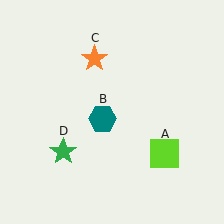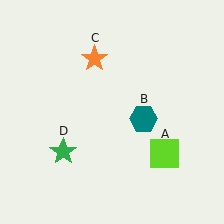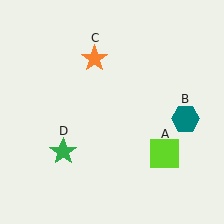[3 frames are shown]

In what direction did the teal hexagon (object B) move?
The teal hexagon (object B) moved right.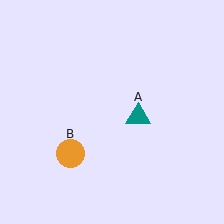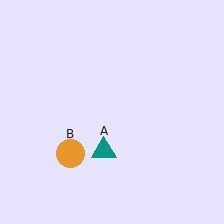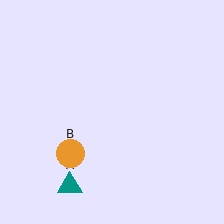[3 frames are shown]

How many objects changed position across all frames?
1 object changed position: teal triangle (object A).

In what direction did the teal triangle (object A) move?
The teal triangle (object A) moved down and to the left.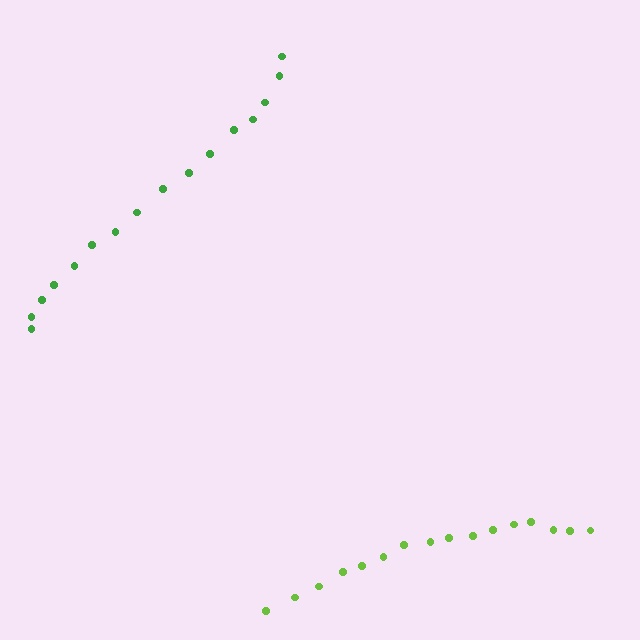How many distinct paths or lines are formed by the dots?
There are 2 distinct paths.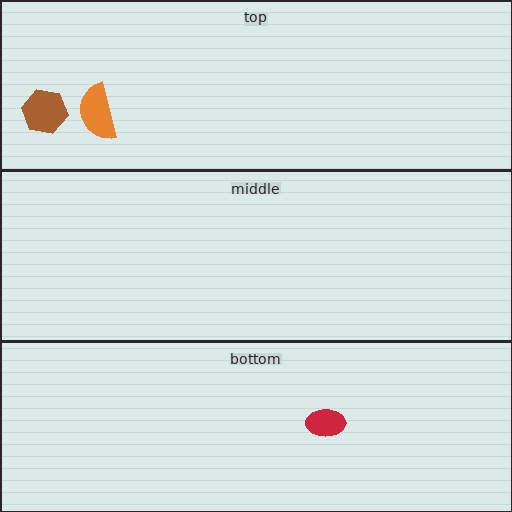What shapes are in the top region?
The orange semicircle, the brown hexagon.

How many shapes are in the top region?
2.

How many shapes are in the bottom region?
1.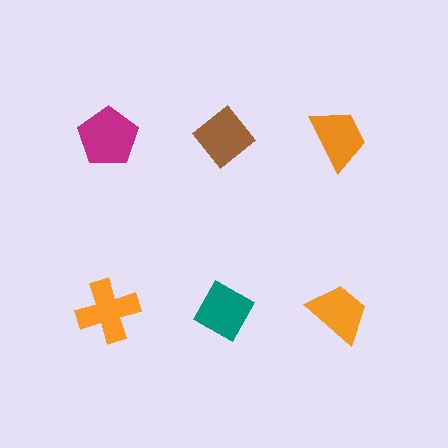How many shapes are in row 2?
3 shapes.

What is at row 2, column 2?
A teal diamond.